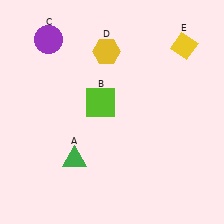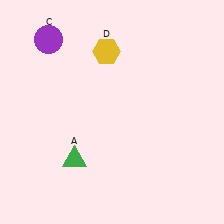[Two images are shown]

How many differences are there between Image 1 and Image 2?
There are 2 differences between the two images.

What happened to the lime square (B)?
The lime square (B) was removed in Image 2. It was in the top-left area of Image 1.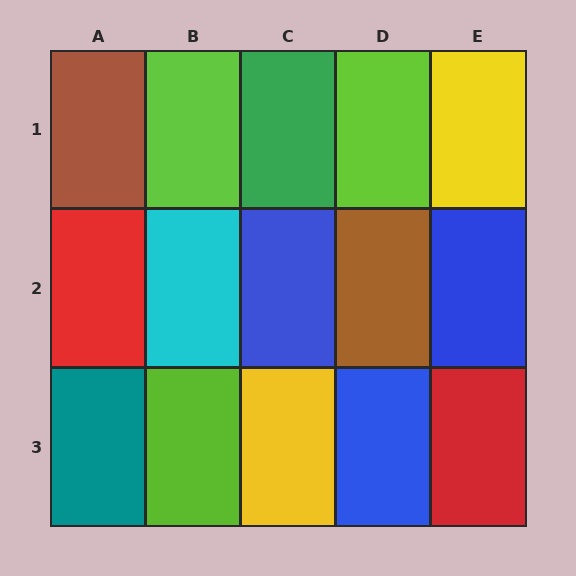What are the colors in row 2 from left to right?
Red, cyan, blue, brown, blue.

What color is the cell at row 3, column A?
Teal.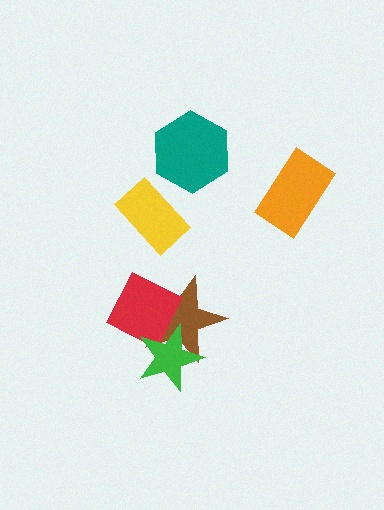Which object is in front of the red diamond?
The green star is in front of the red diamond.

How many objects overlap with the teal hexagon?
0 objects overlap with the teal hexagon.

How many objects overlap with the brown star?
2 objects overlap with the brown star.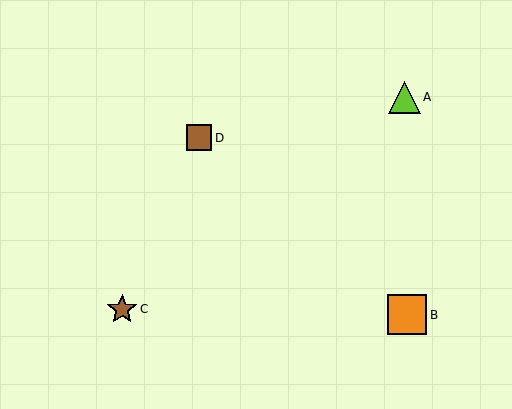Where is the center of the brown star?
The center of the brown star is at (122, 309).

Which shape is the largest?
The orange square (labeled B) is the largest.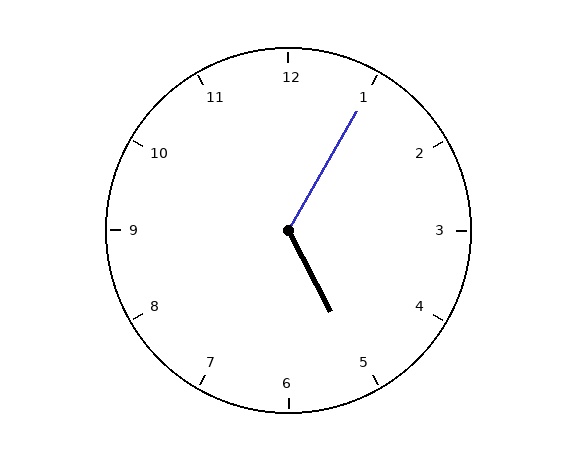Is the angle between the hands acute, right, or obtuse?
It is obtuse.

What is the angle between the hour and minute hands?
Approximately 122 degrees.